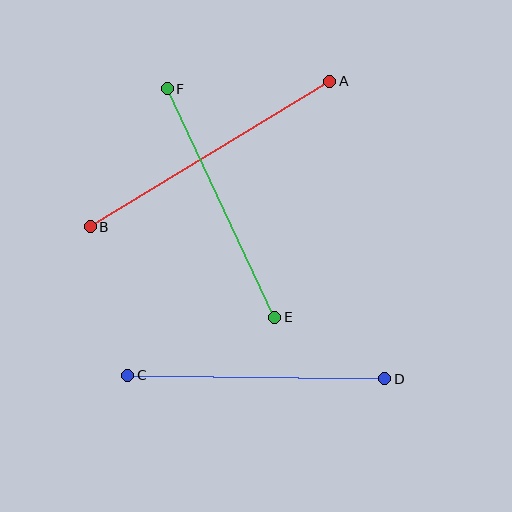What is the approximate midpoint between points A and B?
The midpoint is at approximately (210, 154) pixels.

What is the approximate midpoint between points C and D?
The midpoint is at approximately (256, 377) pixels.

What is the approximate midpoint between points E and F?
The midpoint is at approximately (221, 203) pixels.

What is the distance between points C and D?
The distance is approximately 257 pixels.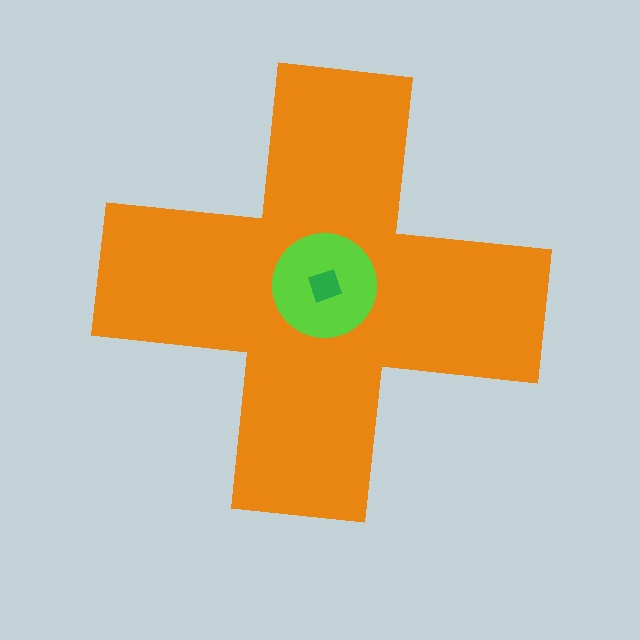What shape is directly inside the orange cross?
The lime circle.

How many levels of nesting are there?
3.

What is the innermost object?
The green square.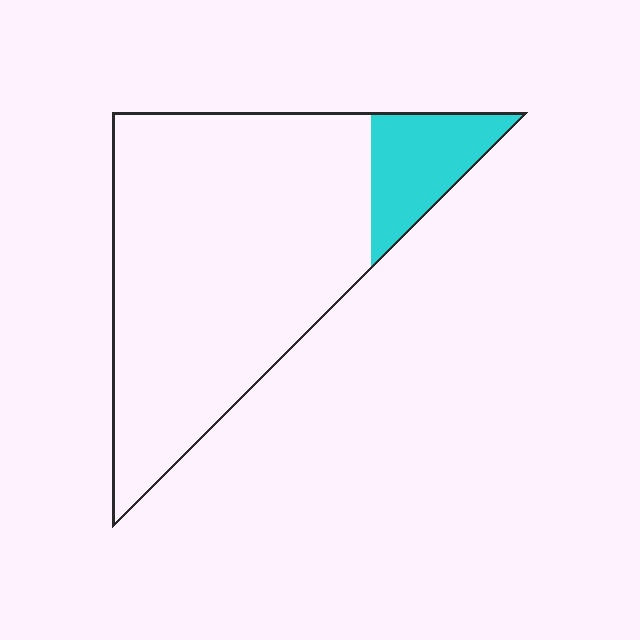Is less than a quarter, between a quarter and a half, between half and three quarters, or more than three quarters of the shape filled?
Less than a quarter.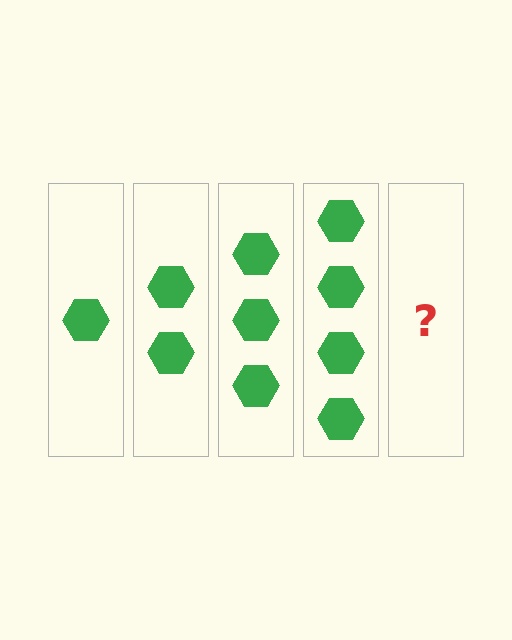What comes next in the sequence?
The next element should be 5 hexagons.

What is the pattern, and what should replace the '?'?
The pattern is that each step adds one more hexagon. The '?' should be 5 hexagons.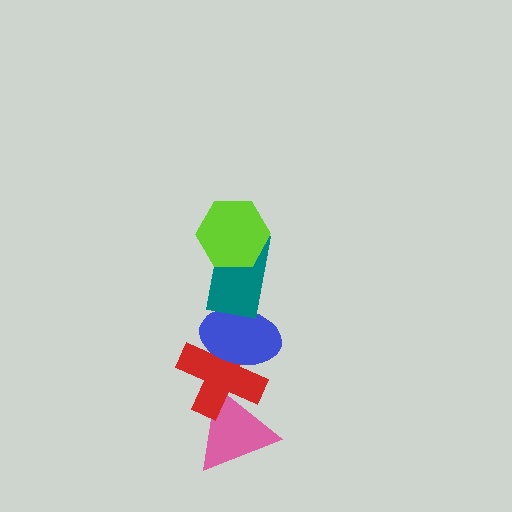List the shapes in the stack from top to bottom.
From top to bottom: the lime hexagon, the teal rectangle, the blue ellipse, the red cross, the pink triangle.